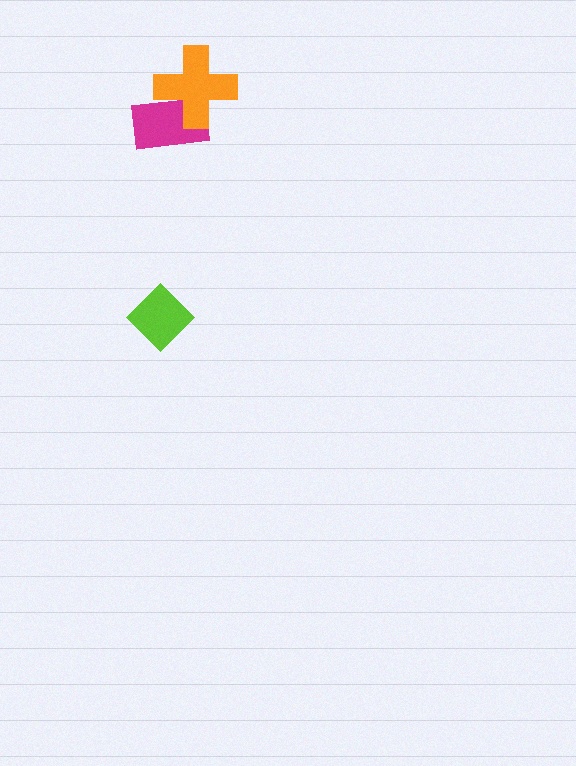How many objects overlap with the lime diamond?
0 objects overlap with the lime diamond.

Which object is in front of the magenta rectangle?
The orange cross is in front of the magenta rectangle.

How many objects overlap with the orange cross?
1 object overlaps with the orange cross.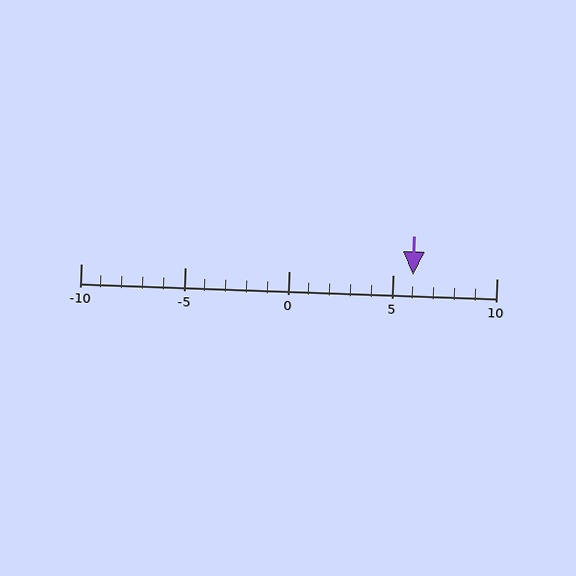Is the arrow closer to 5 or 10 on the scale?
The arrow is closer to 5.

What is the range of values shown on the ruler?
The ruler shows values from -10 to 10.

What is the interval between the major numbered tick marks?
The major tick marks are spaced 5 units apart.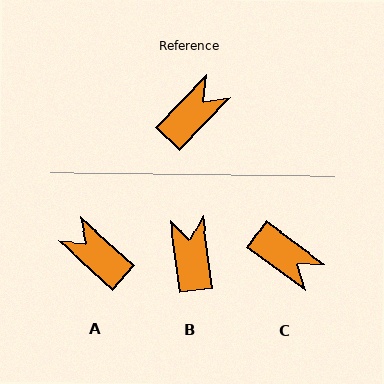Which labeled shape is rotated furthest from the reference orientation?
A, about 92 degrees away.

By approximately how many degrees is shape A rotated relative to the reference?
Approximately 92 degrees counter-clockwise.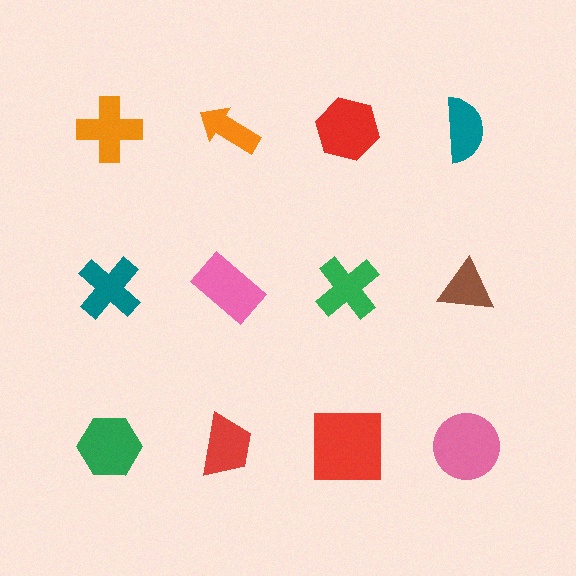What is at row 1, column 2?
An orange arrow.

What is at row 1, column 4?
A teal semicircle.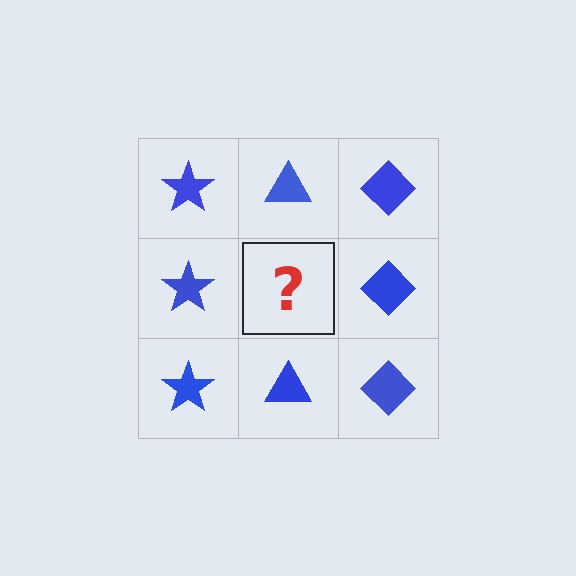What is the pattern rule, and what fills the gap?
The rule is that each column has a consistent shape. The gap should be filled with a blue triangle.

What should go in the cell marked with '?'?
The missing cell should contain a blue triangle.